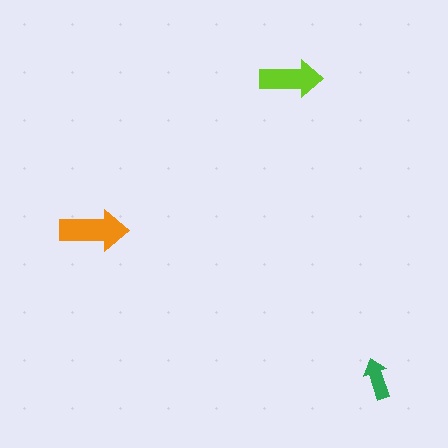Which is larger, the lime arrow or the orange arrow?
The orange one.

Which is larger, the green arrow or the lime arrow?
The lime one.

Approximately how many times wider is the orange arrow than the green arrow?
About 1.5 times wider.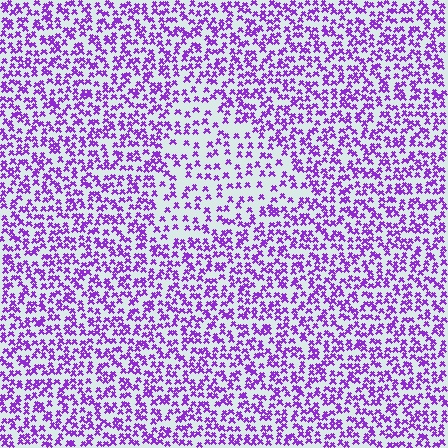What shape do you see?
I see a triangle.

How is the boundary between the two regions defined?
The boundary is defined by a change in element density (approximately 1.8x ratio). All elements are the same color, size, and shape.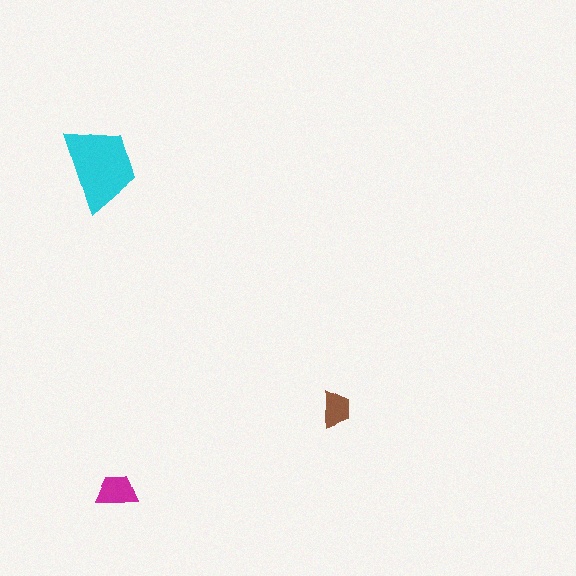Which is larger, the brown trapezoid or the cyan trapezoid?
The cyan one.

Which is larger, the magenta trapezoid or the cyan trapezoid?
The cyan one.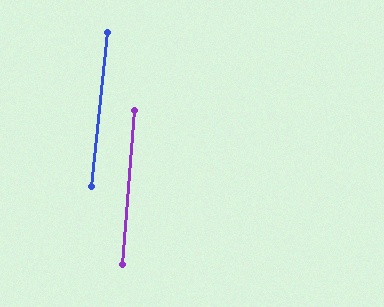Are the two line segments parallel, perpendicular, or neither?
Parallel — their directions differ by only 1.3°.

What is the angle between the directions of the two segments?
Approximately 1 degree.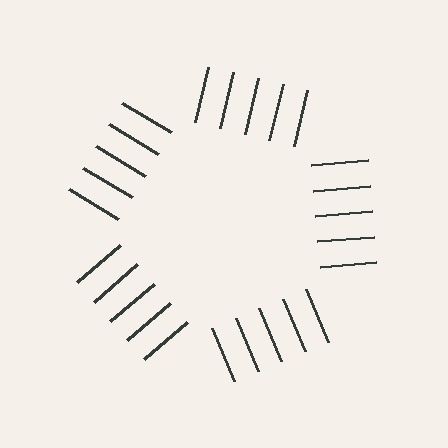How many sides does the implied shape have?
5 sides — the line-ends trace a pentagon.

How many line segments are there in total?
25 — 5 along each of the 5 edges.